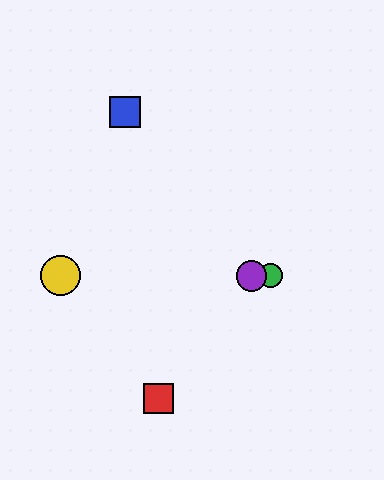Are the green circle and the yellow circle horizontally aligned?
Yes, both are at y≈276.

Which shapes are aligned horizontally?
The green circle, the yellow circle, the purple circle are aligned horizontally.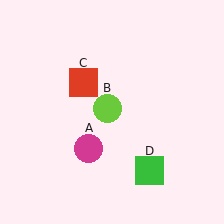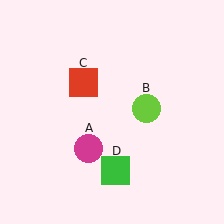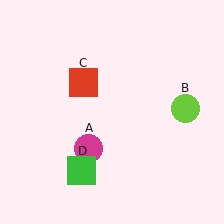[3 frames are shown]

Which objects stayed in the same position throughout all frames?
Magenta circle (object A) and red square (object C) remained stationary.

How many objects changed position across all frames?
2 objects changed position: lime circle (object B), green square (object D).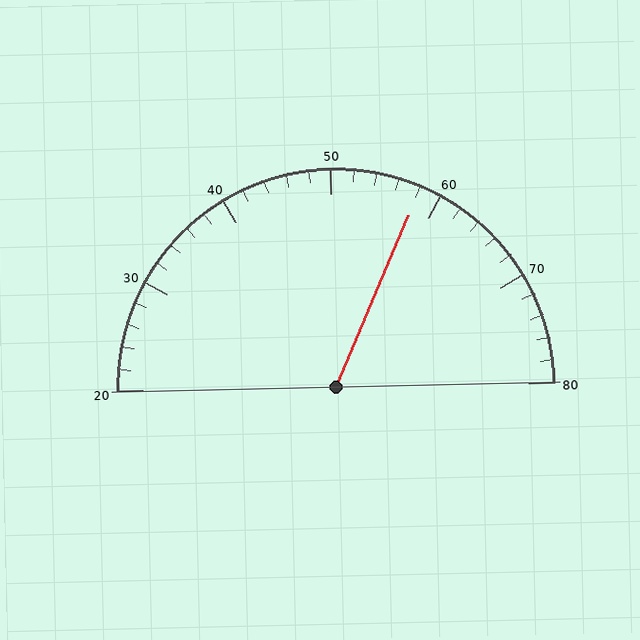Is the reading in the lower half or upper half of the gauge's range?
The reading is in the upper half of the range (20 to 80).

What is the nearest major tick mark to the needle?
The nearest major tick mark is 60.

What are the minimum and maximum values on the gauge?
The gauge ranges from 20 to 80.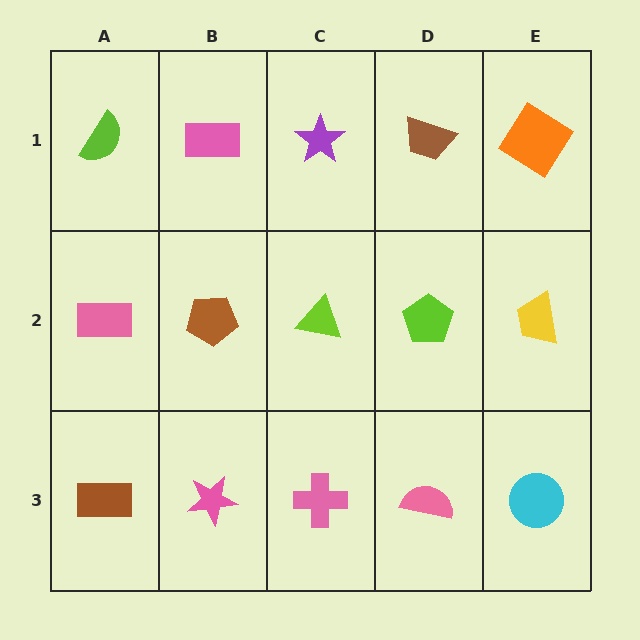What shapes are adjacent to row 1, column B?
A brown pentagon (row 2, column B), a lime semicircle (row 1, column A), a purple star (row 1, column C).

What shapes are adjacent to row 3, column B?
A brown pentagon (row 2, column B), a brown rectangle (row 3, column A), a pink cross (row 3, column C).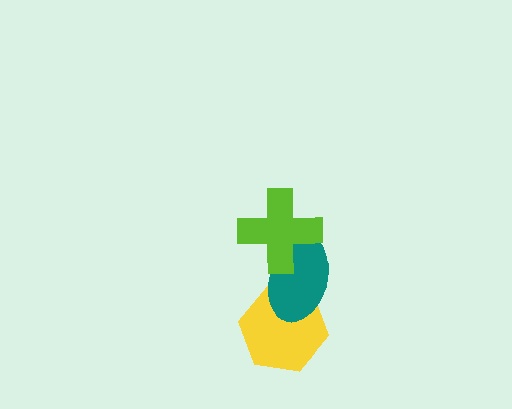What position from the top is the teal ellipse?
The teal ellipse is 2nd from the top.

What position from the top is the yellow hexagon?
The yellow hexagon is 3rd from the top.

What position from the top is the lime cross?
The lime cross is 1st from the top.